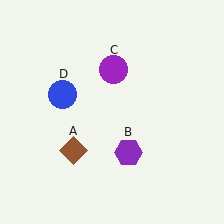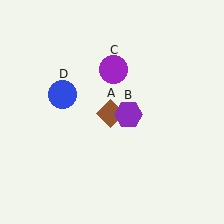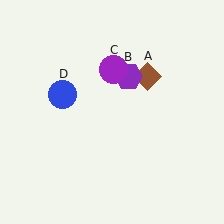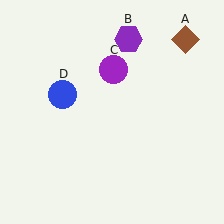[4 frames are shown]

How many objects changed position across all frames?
2 objects changed position: brown diamond (object A), purple hexagon (object B).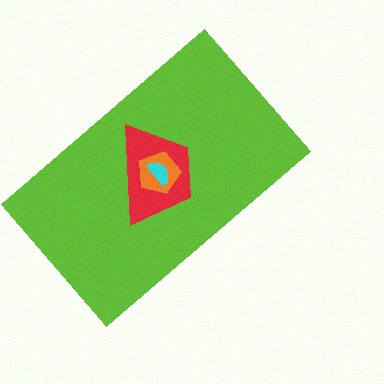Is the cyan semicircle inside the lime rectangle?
Yes.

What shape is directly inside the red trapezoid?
The orange pentagon.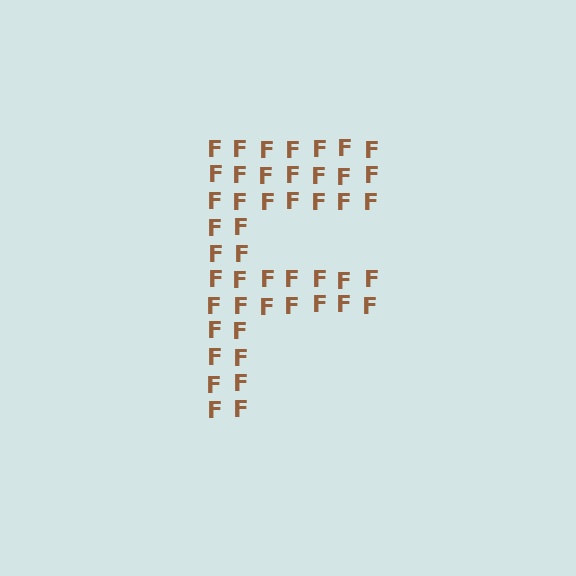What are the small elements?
The small elements are letter F's.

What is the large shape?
The large shape is the letter F.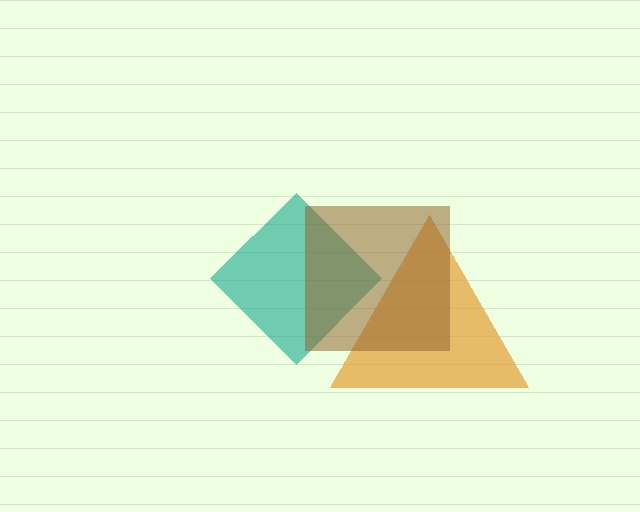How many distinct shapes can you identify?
There are 3 distinct shapes: a teal diamond, an orange triangle, a brown square.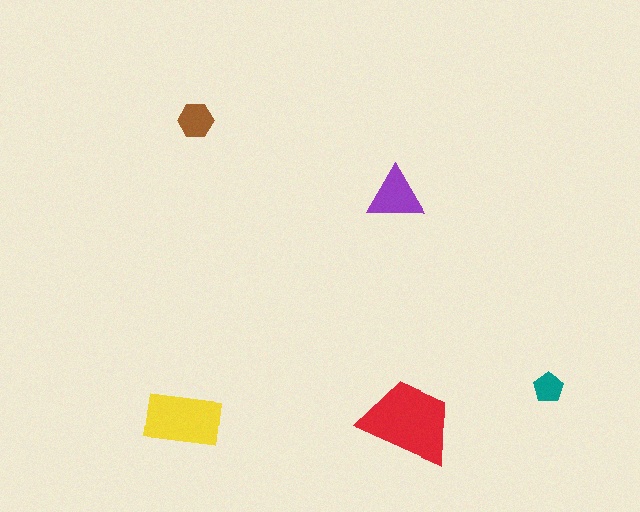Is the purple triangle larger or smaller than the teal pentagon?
Larger.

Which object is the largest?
The red trapezoid.